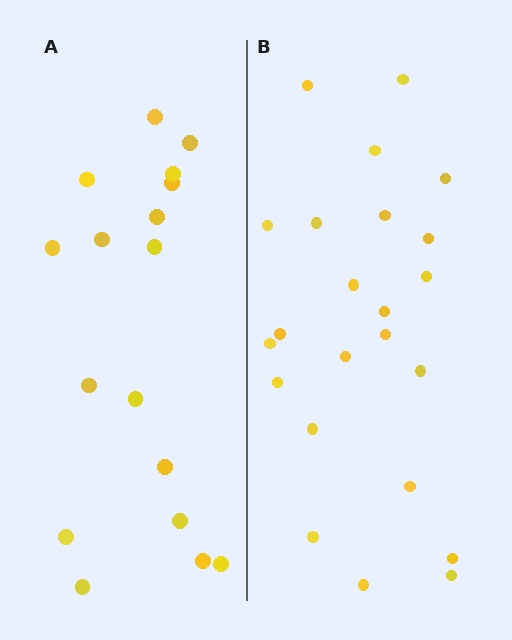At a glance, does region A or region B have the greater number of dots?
Region B (the right region) has more dots.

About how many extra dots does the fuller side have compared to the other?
Region B has about 6 more dots than region A.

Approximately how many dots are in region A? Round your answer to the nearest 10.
About 20 dots. (The exact count is 17, which rounds to 20.)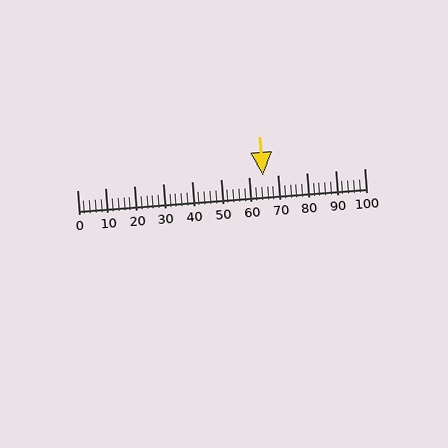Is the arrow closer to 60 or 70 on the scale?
The arrow is closer to 60.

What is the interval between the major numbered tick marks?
The major tick marks are spaced 10 units apart.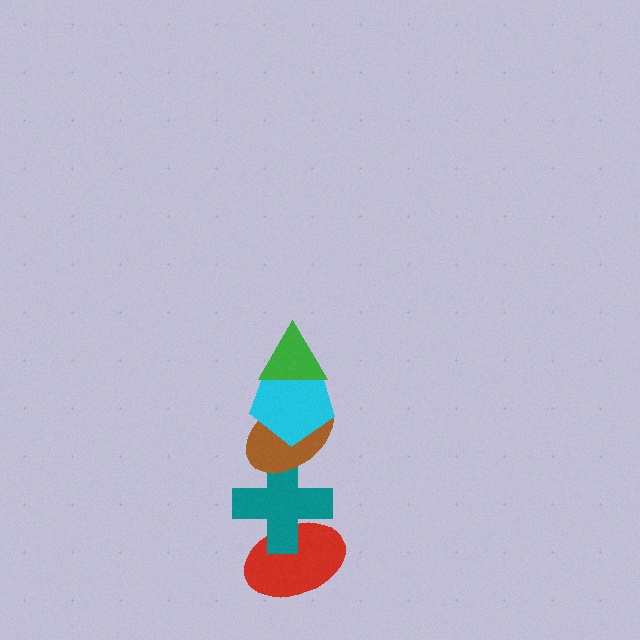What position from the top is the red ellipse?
The red ellipse is 5th from the top.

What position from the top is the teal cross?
The teal cross is 4th from the top.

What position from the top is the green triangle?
The green triangle is 1st from the top.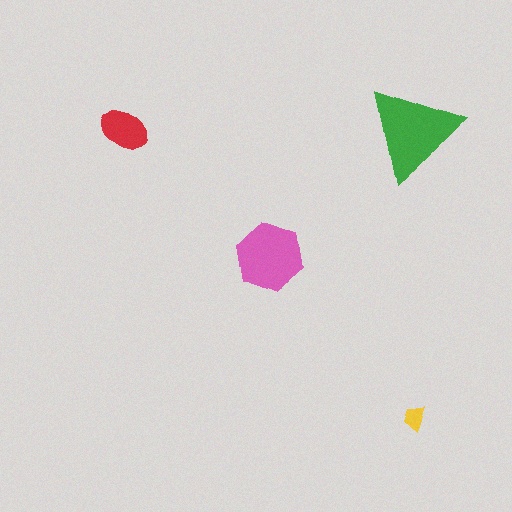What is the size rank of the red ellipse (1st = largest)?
3rd.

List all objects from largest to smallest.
The green triangle, the pink hexagon, the red ellipse, the yellow trapezoid.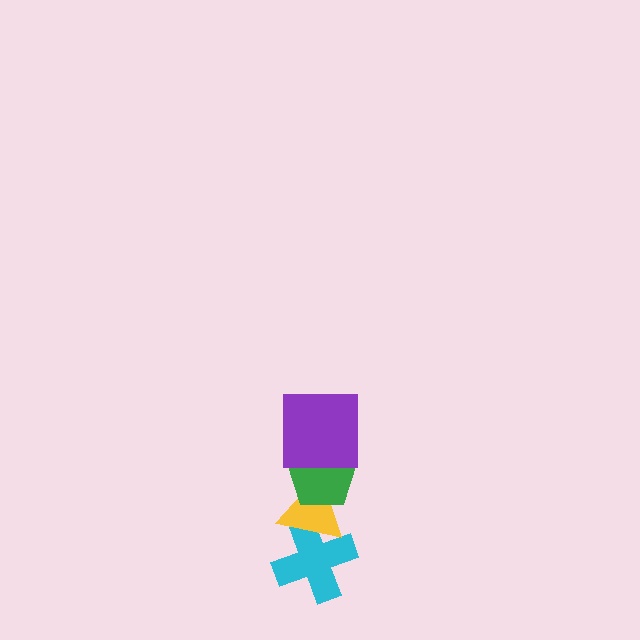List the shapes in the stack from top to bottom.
From top to bottom: the purple square, the green pentagon, the yellow triangle, the cyan cross.